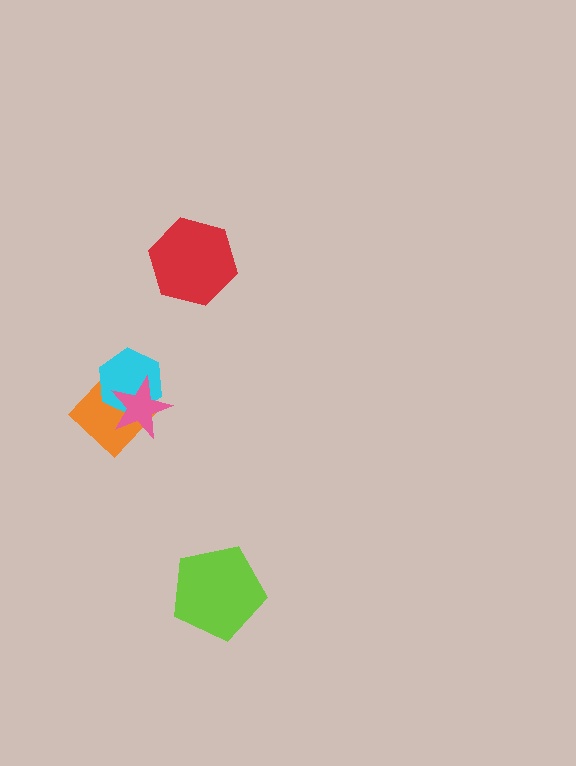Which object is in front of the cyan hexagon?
The pink star is in front of the cyan hexagon.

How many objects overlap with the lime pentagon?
0 objects overlap with the lime pentagon.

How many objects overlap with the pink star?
2 objects overlap with the pink star.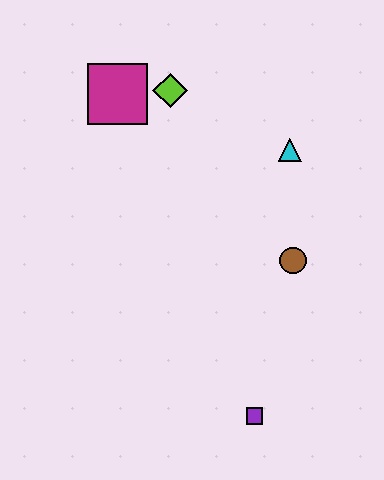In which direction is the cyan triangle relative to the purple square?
The cyan triangle is above the purple square.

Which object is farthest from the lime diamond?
The purple square is farthest from the lime diamond.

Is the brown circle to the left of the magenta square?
No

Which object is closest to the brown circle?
The cyan triangle is closest to the brown circle.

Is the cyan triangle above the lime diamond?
No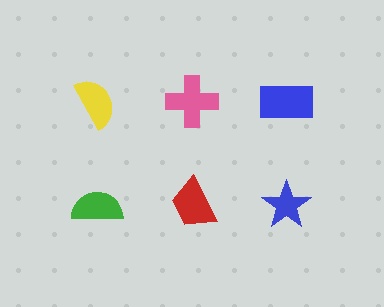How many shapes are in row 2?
3 shapes.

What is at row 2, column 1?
A green semicircle.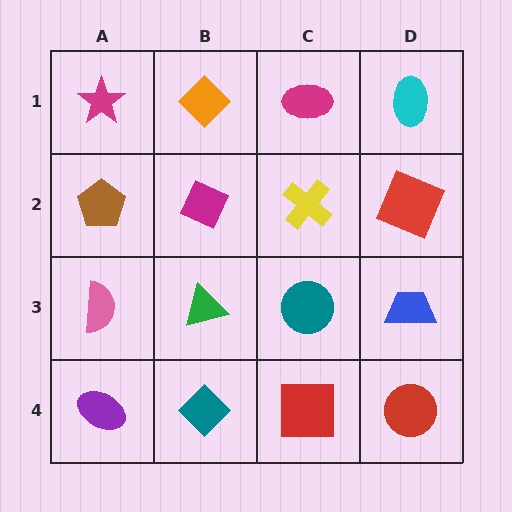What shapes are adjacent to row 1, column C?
A yellow cross (row 2, column C), an orange diamond (row 1, column B), a cyan ellipse (row 1, column D).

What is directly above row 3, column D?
A red square.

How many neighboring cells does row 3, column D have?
3.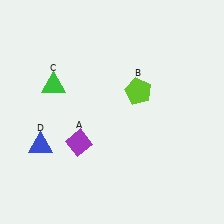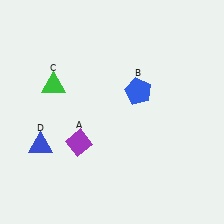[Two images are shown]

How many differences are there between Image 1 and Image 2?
There is 1 difference between the two images.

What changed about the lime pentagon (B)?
In Image 1, B is lime. In Image 2, it changed to blue.